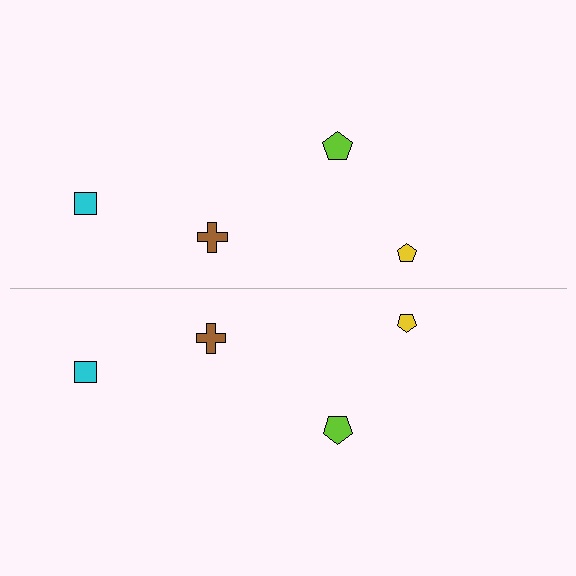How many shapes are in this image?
There are 8 shapes in this image.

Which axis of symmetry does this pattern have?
The pattern has a horizontal axis of symmetry running through the center of the image.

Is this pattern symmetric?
Yes, this pattern has bilateral (reflection) symmetry.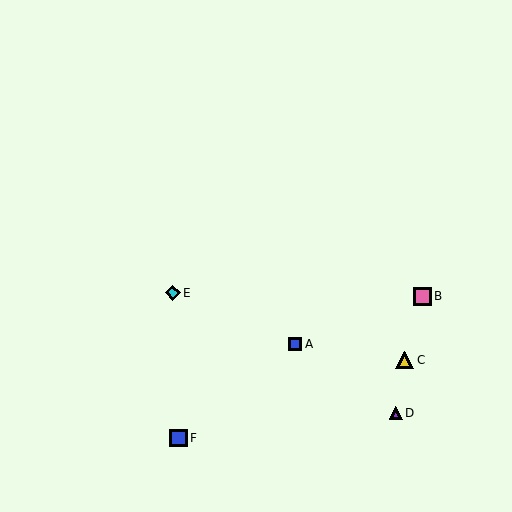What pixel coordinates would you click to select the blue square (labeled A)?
Click at (295, 344) to select the blue square A.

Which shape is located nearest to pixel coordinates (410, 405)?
The purple triangle (labeled D) at (396, 413) is nearest to that location.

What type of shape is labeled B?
Shape B is a pink square.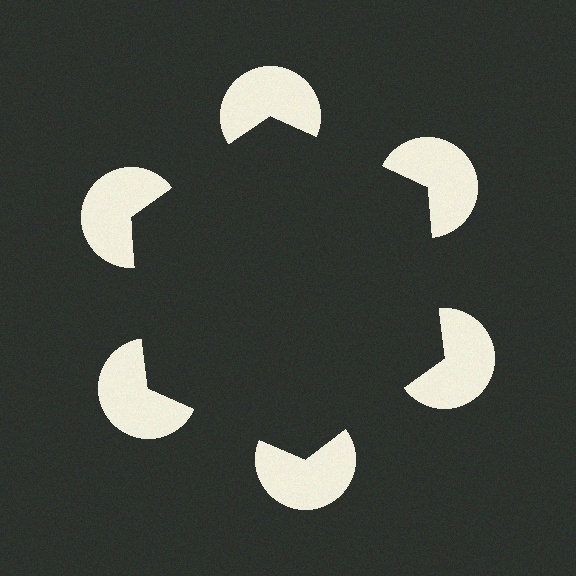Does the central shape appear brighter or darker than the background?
It typically appears slightly darker than the background, even though no actual brightness change is drawn.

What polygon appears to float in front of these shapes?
An illusory hexagon — its edges are inferred from the aligned wedge cuts in the pac-man discs, not physically drawn.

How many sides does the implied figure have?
6 sides.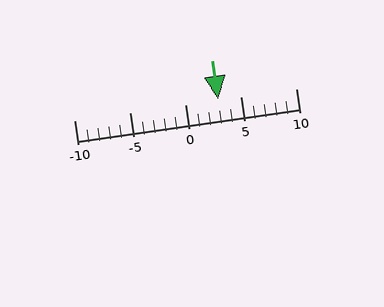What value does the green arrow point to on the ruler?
The green arrow points to approximately 3.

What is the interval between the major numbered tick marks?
The major tick marks are spaced 5 units apart.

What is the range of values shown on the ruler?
The ruler shows values from -10 to 10.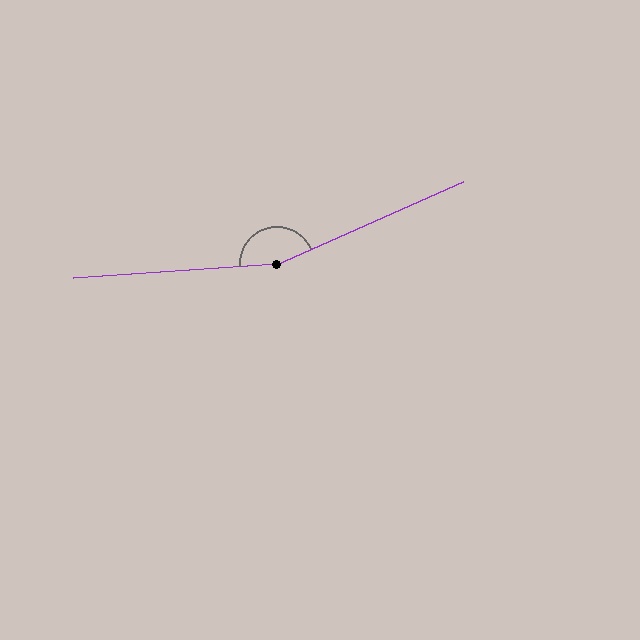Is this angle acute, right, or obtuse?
It is obtuse.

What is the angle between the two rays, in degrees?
Approximately 160 degrees.